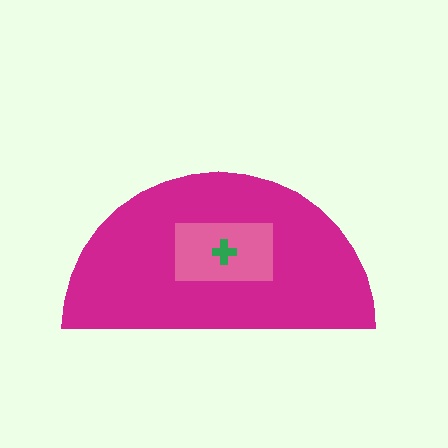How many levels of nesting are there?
3.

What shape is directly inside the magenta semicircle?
The pink rectangle.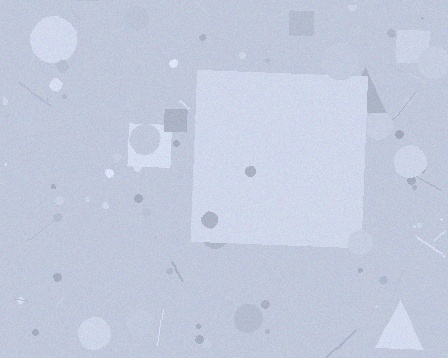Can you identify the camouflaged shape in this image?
The camouflaged shape is a square.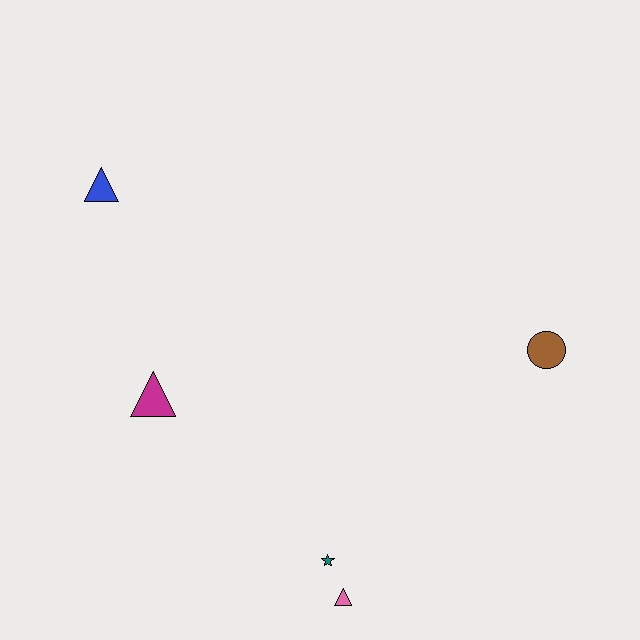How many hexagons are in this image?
There are no hexagons.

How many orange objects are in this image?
There are no orange objects.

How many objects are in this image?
There are 5 objects.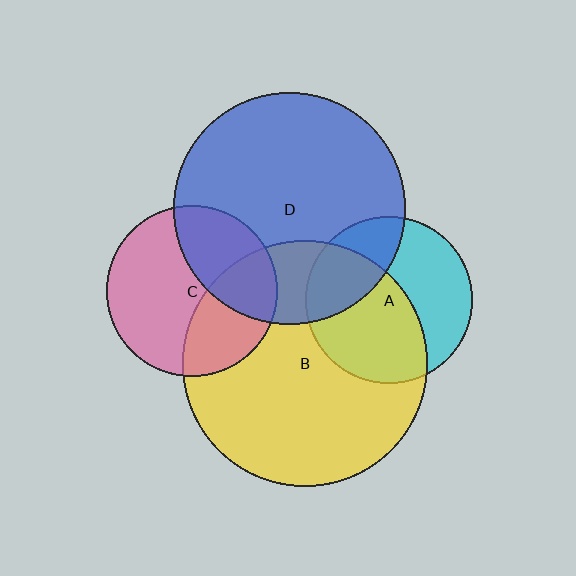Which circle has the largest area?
Circle B (yellow).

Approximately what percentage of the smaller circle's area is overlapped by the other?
Approximately 35%.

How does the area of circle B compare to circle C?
Approximately 2.1 times.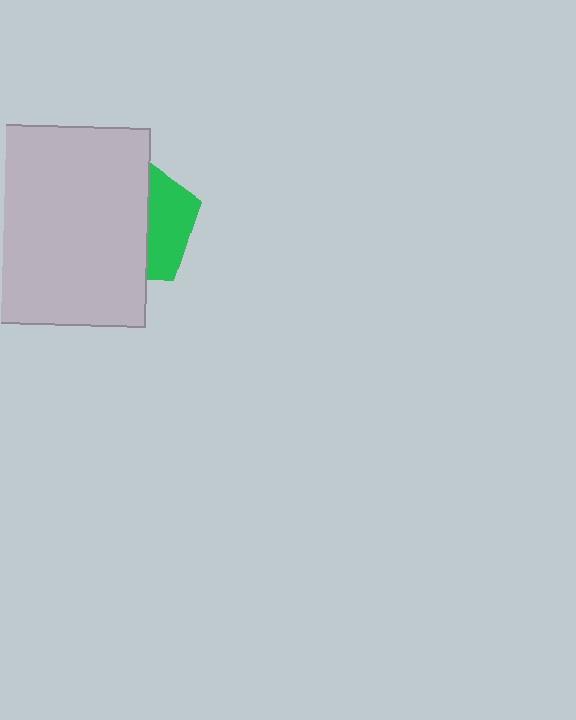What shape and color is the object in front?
The object in front is a light gray square.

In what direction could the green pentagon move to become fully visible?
The green pentagon could move right. That would shift it out from behind the light gray square entirely.